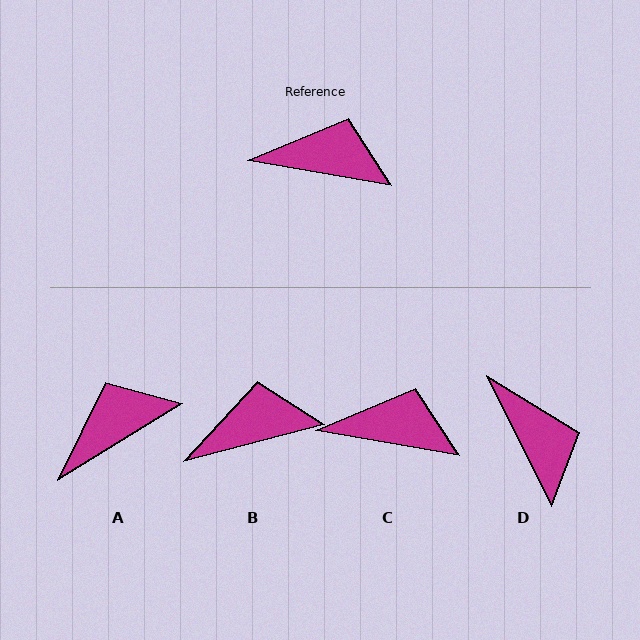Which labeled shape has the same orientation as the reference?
C.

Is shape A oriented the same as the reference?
No, it is off by about 41 degrees.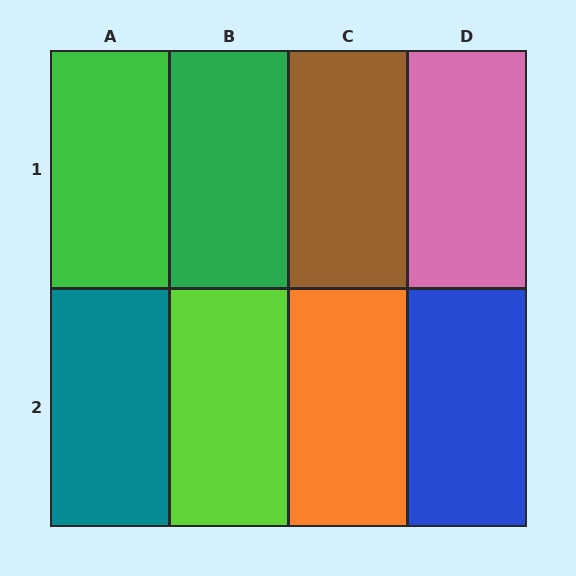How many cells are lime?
1 cell is lime.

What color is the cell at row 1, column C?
Brown.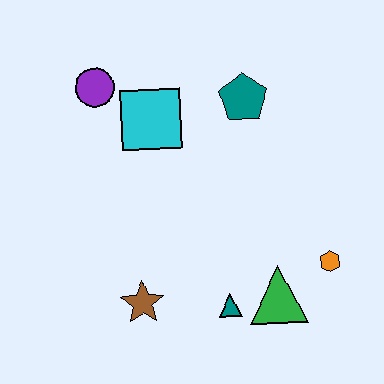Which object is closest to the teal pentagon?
The cyan square is closest to the teal pentagon.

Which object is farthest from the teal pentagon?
The brown star is farthest from the teal pentagon.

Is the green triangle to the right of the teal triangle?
Yes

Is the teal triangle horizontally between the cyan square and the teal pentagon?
Yes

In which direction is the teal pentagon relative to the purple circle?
The teal pentagon is to the right of the purple circle.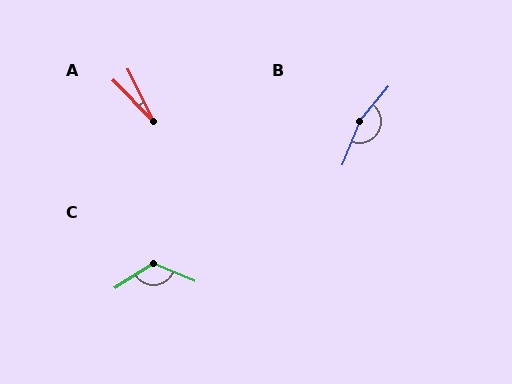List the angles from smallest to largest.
A (19°), C (125°), B (162°).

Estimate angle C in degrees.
Approximately 125 degrees.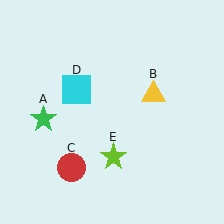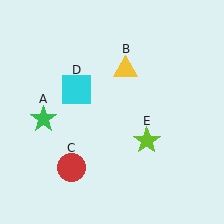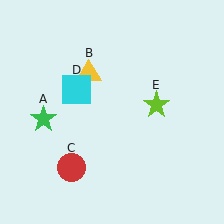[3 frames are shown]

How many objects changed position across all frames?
2 objects changed position: yellow triangle (object B), lime star (object E).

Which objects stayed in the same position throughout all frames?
Green star (object A) and red circle (object C) and cyan square (object D) remained stationary.